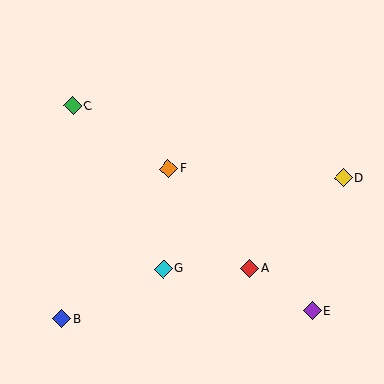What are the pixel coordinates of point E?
Point E is at (312, 311).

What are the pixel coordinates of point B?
Point B is at (62, 319).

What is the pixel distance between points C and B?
The distance between C and B is 214 pixels.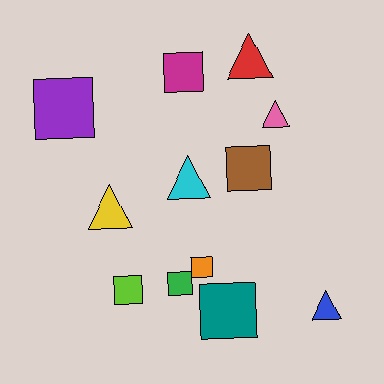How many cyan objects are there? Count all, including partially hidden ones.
There is 1 cyan object.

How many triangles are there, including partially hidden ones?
There are 5 triangles.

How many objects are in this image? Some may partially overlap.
There are 12 objects.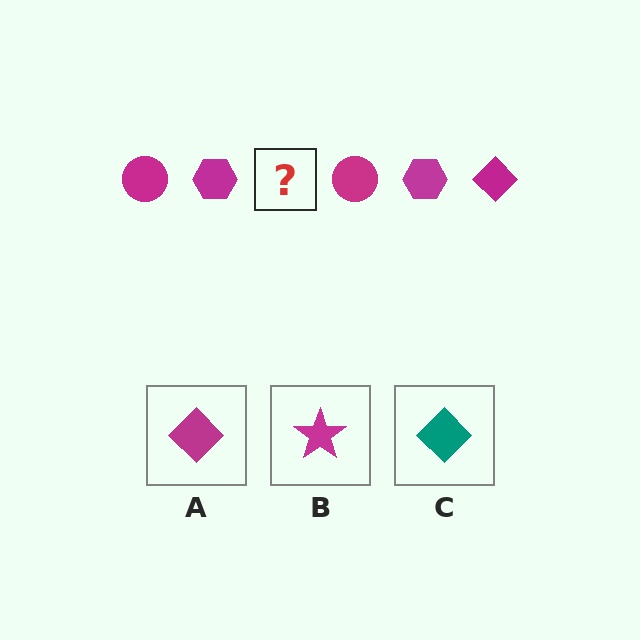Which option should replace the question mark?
Option A.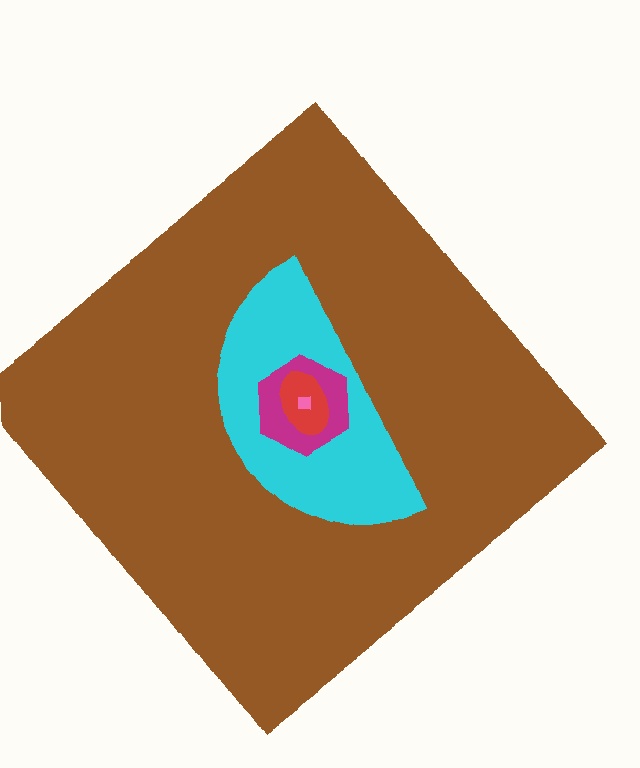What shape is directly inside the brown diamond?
The cyan semicircle.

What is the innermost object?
The pink square.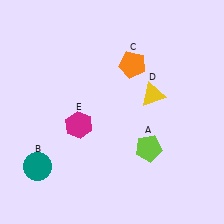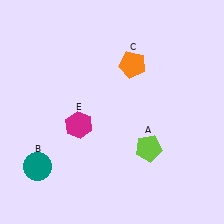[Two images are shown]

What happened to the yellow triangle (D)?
The yellow triangle (D) was removed in Image 2. It was in the top-right area of Image 1.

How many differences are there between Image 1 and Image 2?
There is 1 difference between the two images.